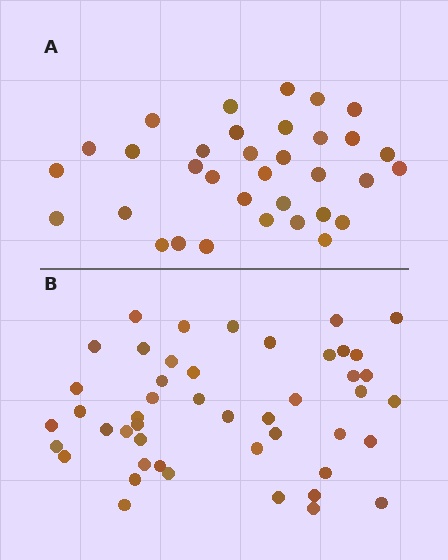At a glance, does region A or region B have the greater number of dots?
Region B (the bottom region) has more dots.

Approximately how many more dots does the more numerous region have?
Region B has approximately 15 more dots than region A.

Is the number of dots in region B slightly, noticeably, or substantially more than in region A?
Region B has noticeably more, but not dramatically so. The ratio is roughly 1.4 to 1.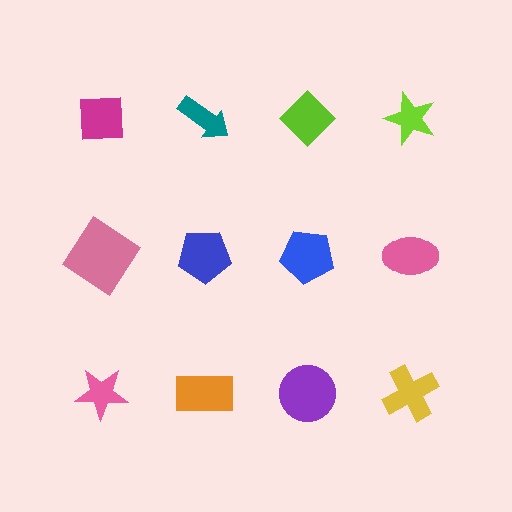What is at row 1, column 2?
A teal arrow.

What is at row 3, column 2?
An orange rectangle.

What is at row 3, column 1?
A pink star.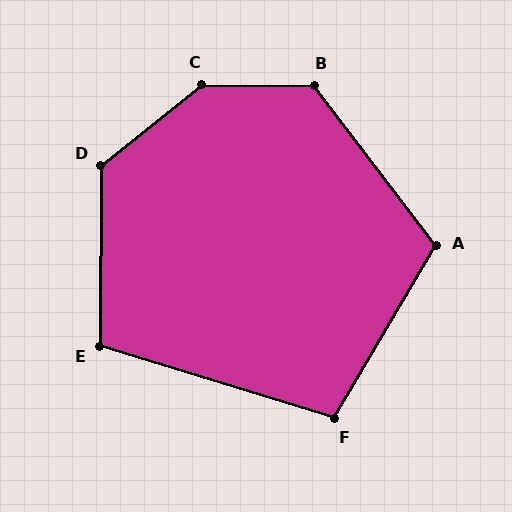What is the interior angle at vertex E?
Approximately 107 degrees (obtuse).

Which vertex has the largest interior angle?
C, at approximately 141 degrees.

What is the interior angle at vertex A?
Approximately 112 degrees (obtuse).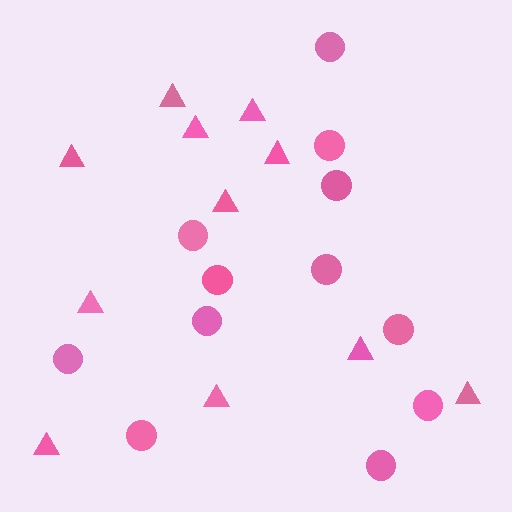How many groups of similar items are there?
There are 2 groups: one group of circles (12) and one group of triangles (11).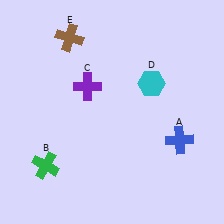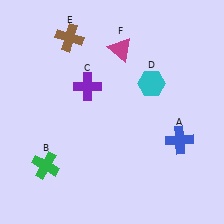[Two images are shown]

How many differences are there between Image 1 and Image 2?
There is 1 difference between the two images.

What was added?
A magenta triangle (F) was added in Image 2.